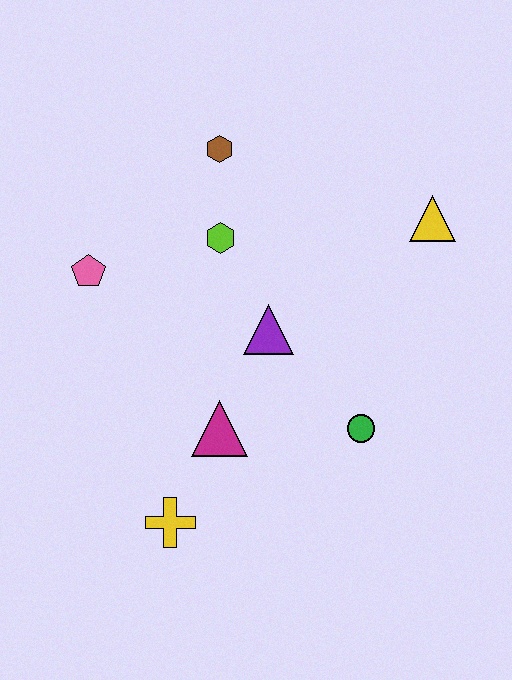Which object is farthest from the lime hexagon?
The yellow cross is farthest from the lime hexagon.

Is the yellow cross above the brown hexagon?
No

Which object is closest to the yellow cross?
The magenta triangle is closest to the yellow cross.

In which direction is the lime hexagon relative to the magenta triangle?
The lime hexagon is above the magenta triangle.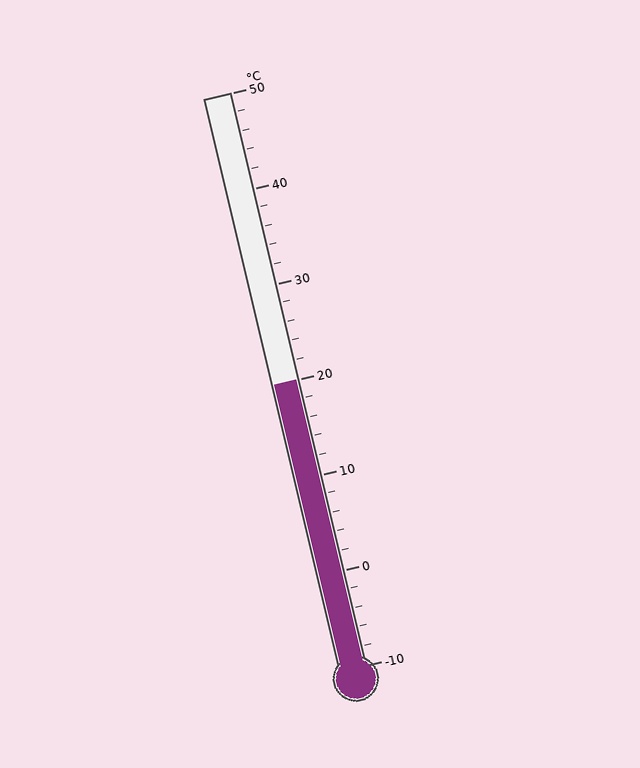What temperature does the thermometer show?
The thermometer shows approximately 20°C.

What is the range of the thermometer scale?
The thermometer scale ranges from -10°C to 50°C.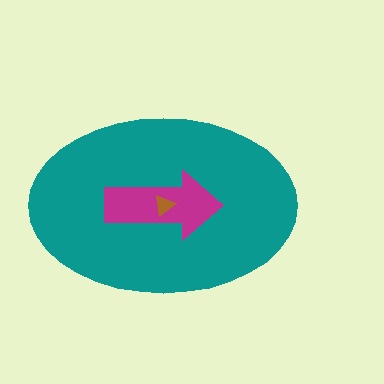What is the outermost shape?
The teal ellipse.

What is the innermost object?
The brown triangle.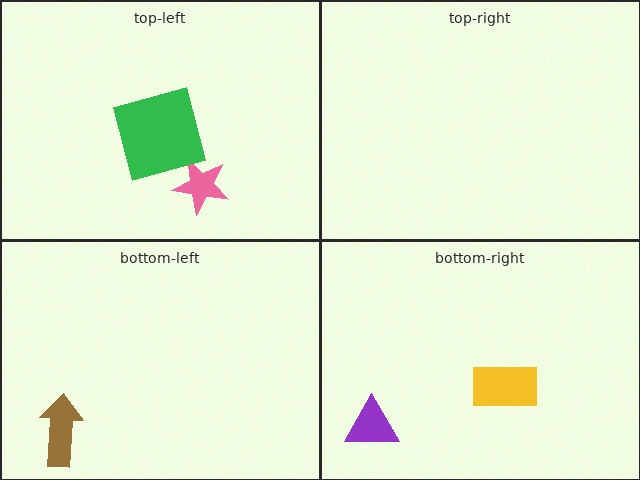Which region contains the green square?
The top-left region.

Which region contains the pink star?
The top-left region.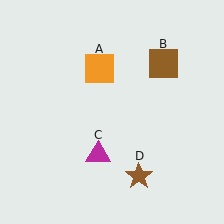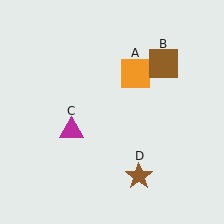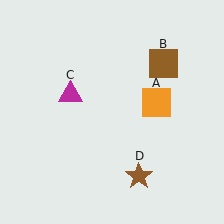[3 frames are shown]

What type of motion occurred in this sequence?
The orange square (object A), magenta triangle (object C) rotated clockwise around the center of the scene.